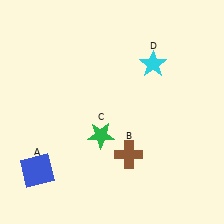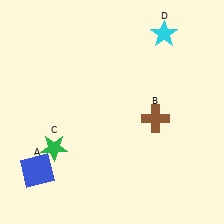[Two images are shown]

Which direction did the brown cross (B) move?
The brown cross (B) moved up.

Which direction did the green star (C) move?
The green star (C) moved left.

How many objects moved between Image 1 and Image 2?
3 objects moved between the two images.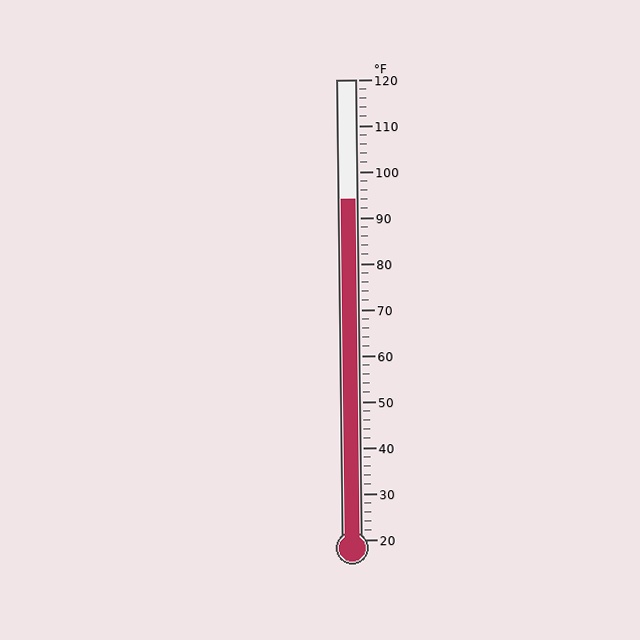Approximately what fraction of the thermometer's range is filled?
The thermometer is filled to approximately 75% of its range.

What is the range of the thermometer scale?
The thermometer scale ranges from 20°F to 120°F.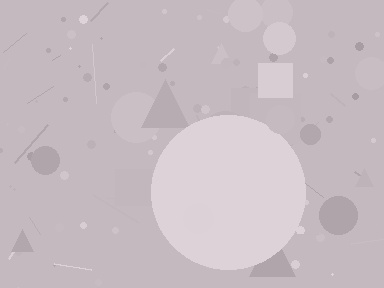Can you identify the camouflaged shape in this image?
The camouflaged shape is a circle.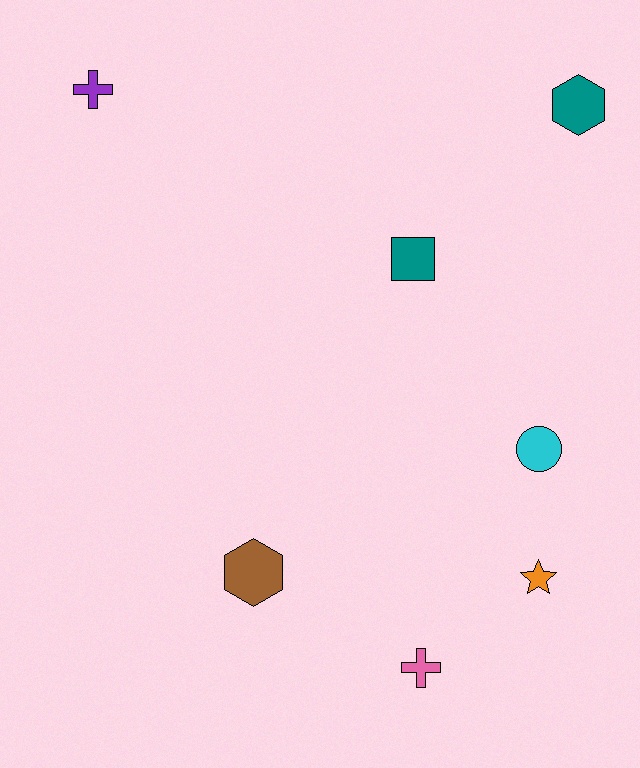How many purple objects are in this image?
There is 1 purple object.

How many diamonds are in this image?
There are no diamonds.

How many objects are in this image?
There are 7 objects.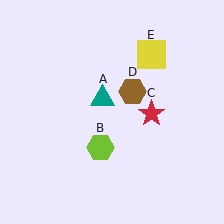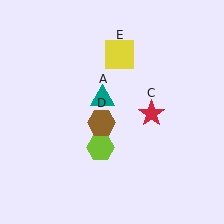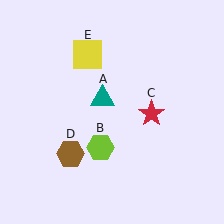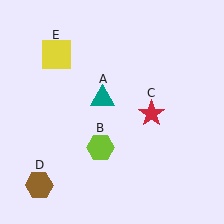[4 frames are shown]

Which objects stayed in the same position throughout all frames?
Teal triangle (object A) and lime hexagon (object B) and red star (object C) remained stationary.